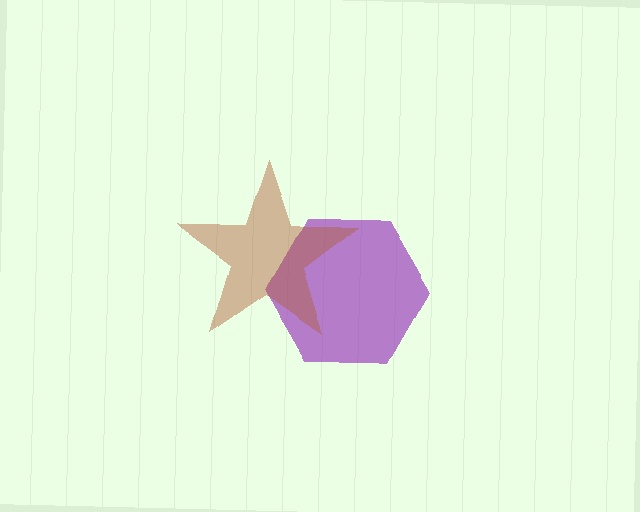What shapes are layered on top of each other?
The layered shapes are: a purple hexagon, a brown star.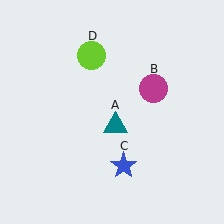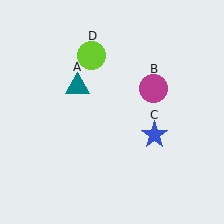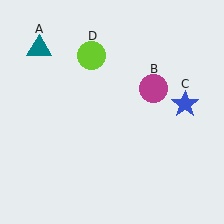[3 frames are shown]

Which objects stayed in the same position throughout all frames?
Magenta circle (object B) and lime circle (object D) remained stationary.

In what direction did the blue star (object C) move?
The blue star (object C) moved up and to the right.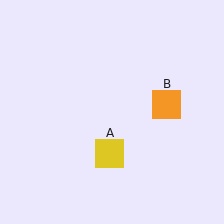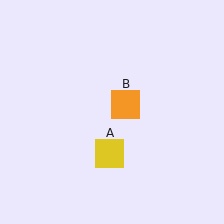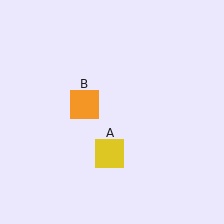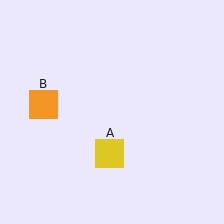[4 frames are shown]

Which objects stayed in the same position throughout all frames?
Yellow square (object A) remained stationary.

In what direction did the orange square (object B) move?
The orange square (object B) moved left.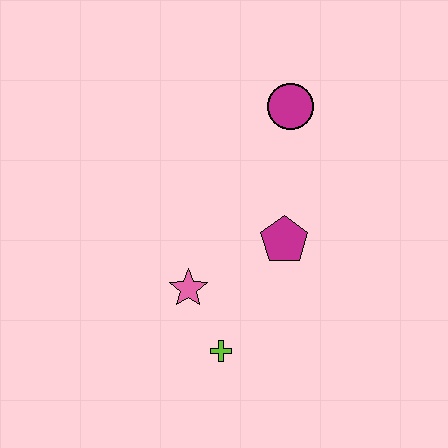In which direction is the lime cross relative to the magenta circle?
The lime cross is below the magenta circle.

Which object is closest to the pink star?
The lime cross is closest to the pink star.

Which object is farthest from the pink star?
The magenta circle is farthest from the pink star.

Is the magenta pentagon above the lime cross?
Yes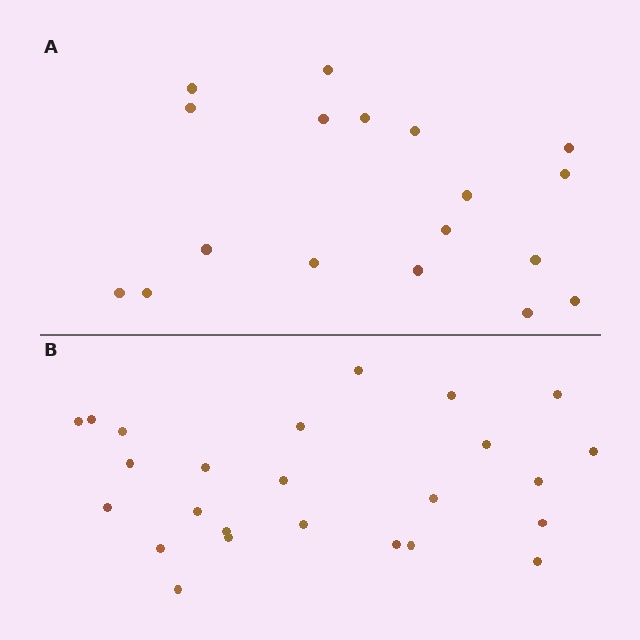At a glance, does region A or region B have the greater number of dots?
Region B (the bottom region) has more dots.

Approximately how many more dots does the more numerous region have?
Region B has roughly 8 or so more dots than region A.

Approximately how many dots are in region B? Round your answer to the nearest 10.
About 20 dots. (The exact count is 25, which rounds to 20.)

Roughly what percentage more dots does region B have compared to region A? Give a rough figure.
About 40% more.